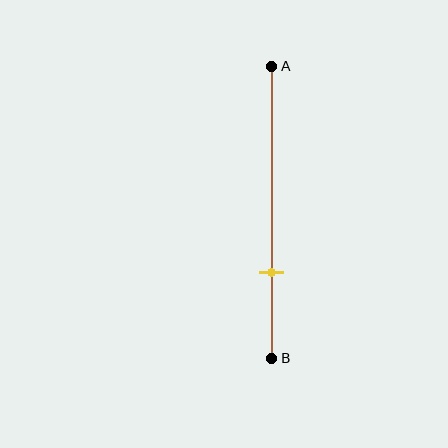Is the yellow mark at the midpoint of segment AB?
No, the mark is at about 70% from A, not at the 50% midpoint.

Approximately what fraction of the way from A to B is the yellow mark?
The yellow mark is approximately 70% of the way from A to B.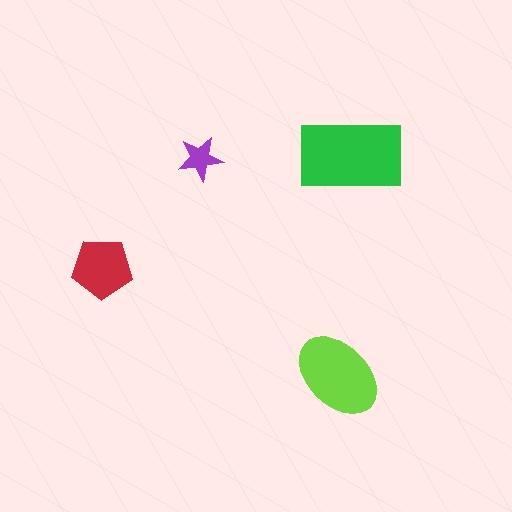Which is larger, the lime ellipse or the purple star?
The lime ellipse.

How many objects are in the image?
There are 4 objects in the image.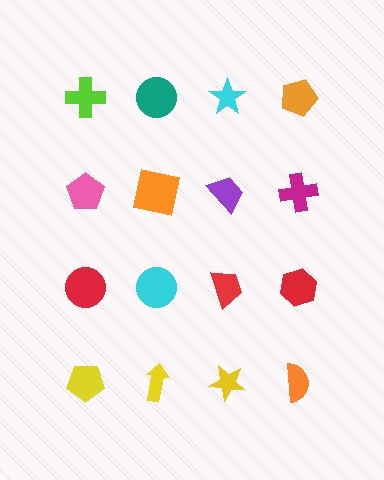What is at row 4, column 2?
A yellow arrow.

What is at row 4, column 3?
A yellow star.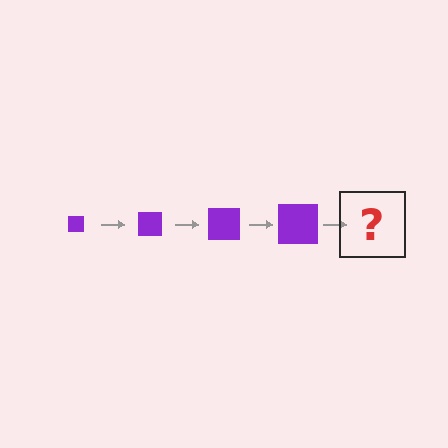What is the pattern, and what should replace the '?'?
The pattern is that the square gets progressively larger each step. The '?' should be a purple square, larger than the previous one.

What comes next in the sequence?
The next element should be a purple square, larger than the previous one.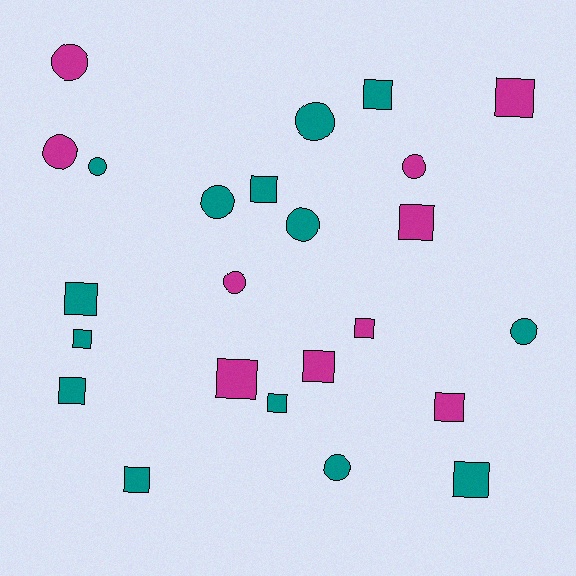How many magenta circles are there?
There are 4 magenta circles.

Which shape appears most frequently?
Square, with 14 objects.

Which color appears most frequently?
Teal, with 14 objects.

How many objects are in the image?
There are 24 objects.